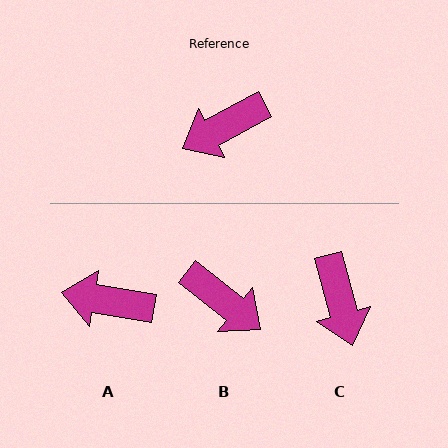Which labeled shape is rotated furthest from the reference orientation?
B, about 113 degrees away.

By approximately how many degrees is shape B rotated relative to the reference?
Approximately 113 degrees counter-clockwise.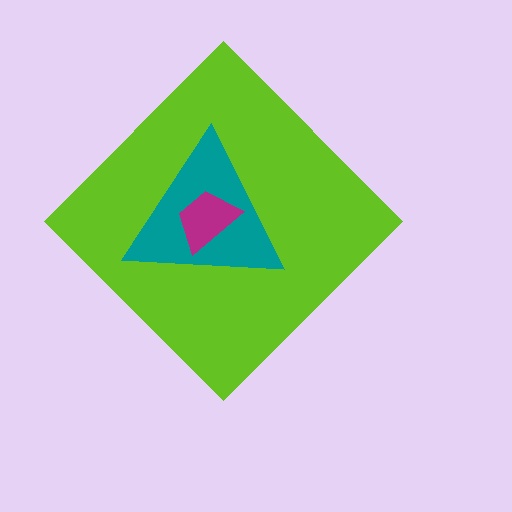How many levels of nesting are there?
3.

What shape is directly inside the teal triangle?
The magenta trapezoid.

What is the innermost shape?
The magenta trapezoid.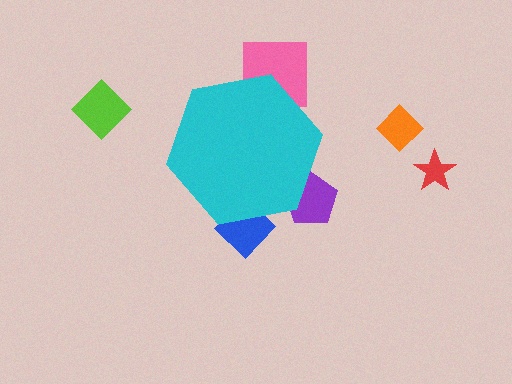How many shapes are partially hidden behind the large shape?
3 shapes are partially hidden.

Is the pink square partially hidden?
Yes, the pink square is partially hidden behind the cyan hexagon.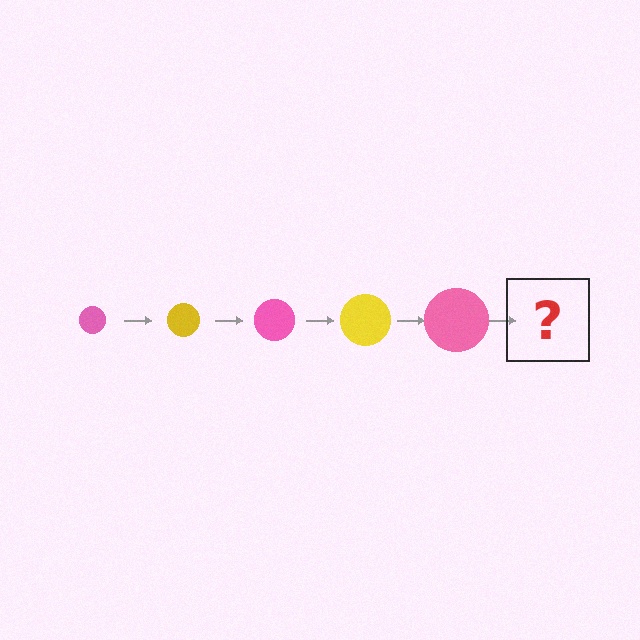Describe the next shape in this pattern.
It should be a yellow circle, larger than the previous one.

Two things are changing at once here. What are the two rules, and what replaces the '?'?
The two rules are that the circle grows larger each step and the color cycles through pink and yellow. The '?' should be a yellow circle, larger than the previous one.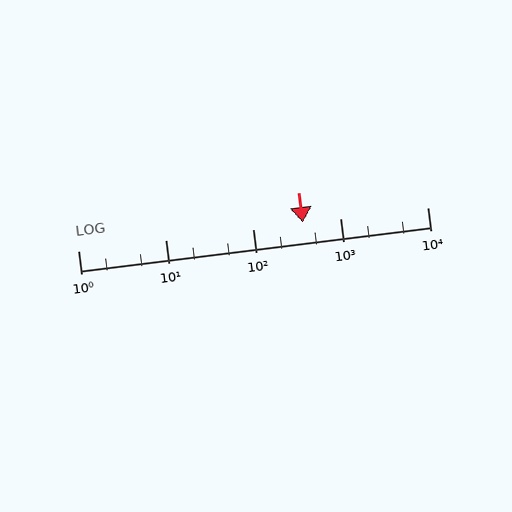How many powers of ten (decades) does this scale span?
The scale spans 4 decades, from 1 to 10000.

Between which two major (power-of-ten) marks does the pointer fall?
The pointer is between 100 and 1000.